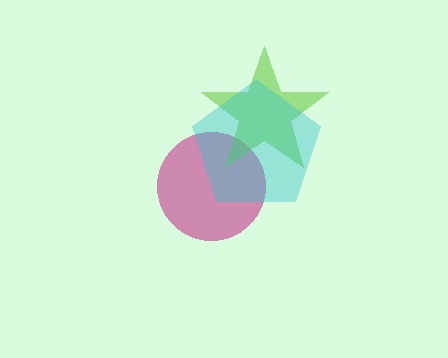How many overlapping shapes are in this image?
There are 3 overlapping shapes in the image.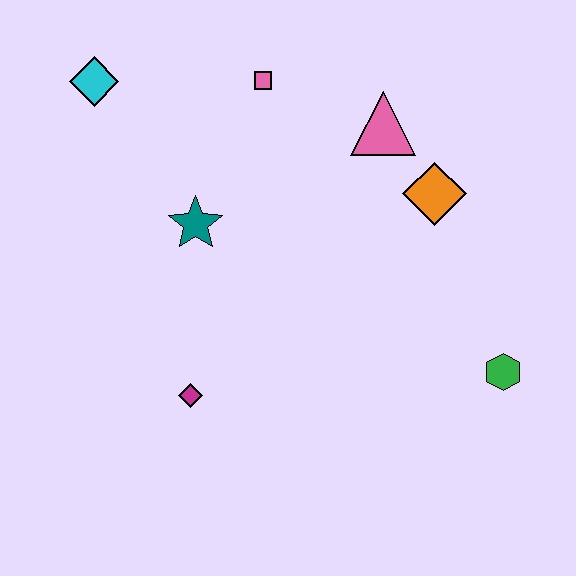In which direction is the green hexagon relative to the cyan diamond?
The green hexagon is to the right of the cyan diamond.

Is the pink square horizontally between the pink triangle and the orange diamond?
No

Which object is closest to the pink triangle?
The orange diamond is closest to the pink triangle.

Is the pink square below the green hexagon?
No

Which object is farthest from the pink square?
The green hexagon is farthest from the pink square.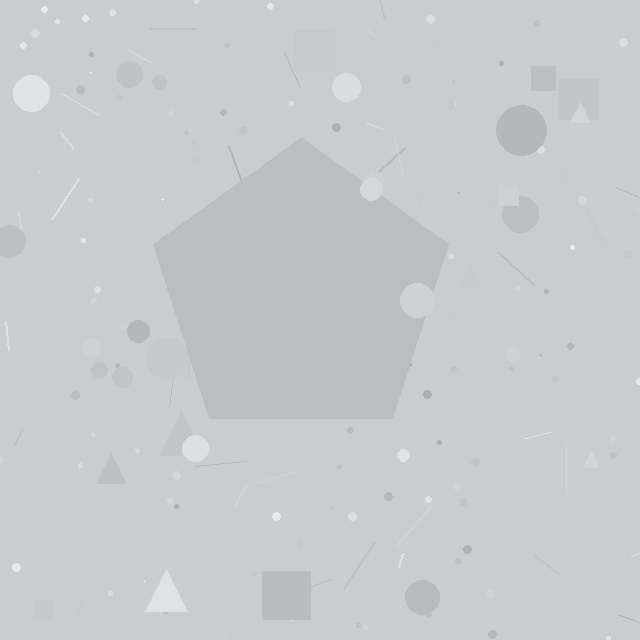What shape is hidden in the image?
A pentagon is hidden in the image.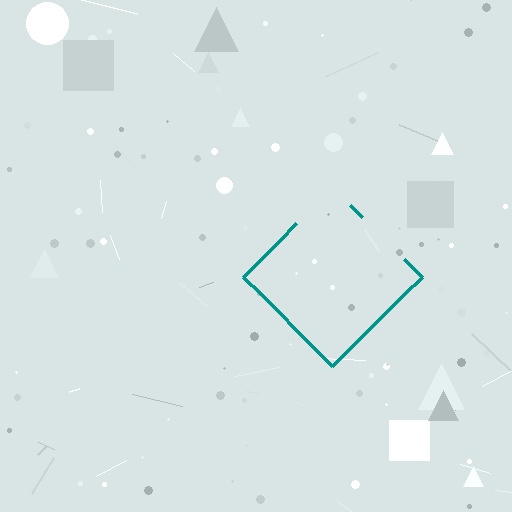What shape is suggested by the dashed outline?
The dashed outline suggests a diamond.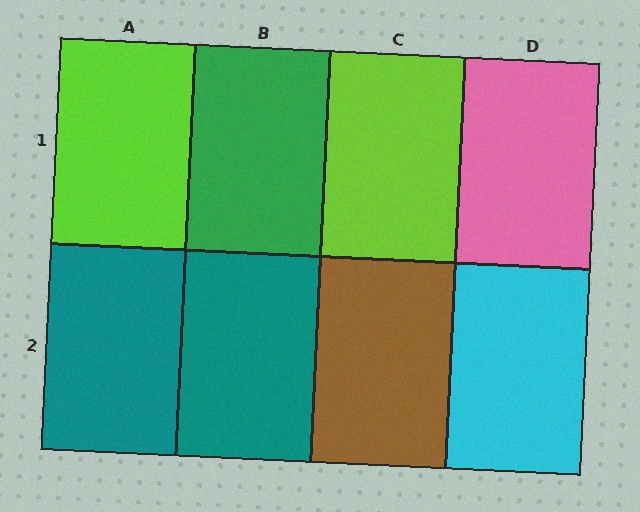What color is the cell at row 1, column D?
Pink.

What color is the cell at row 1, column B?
Green.